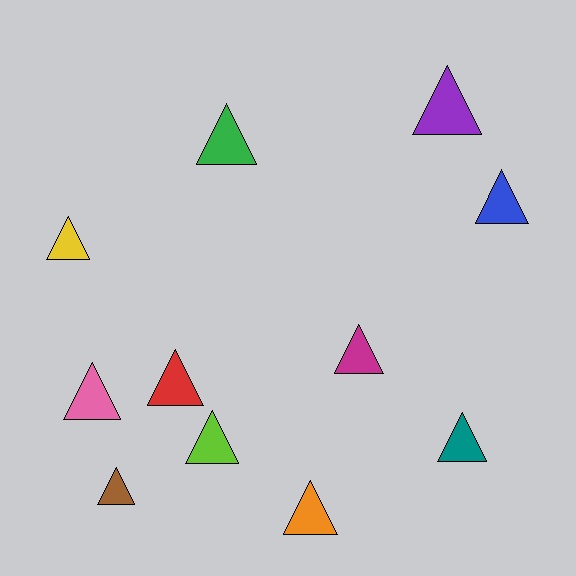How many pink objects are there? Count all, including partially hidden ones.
There is 1 pink object.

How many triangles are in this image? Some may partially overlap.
There are 11 triangles.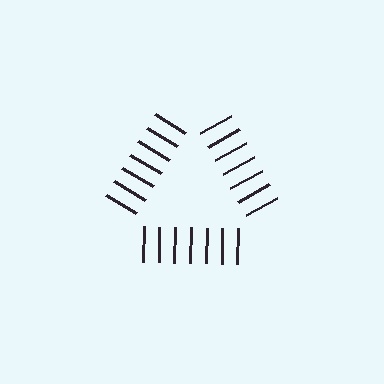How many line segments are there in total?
21 — 7 along each of the 3 edges.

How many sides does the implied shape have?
3 sides — the line-ends trace a triangle.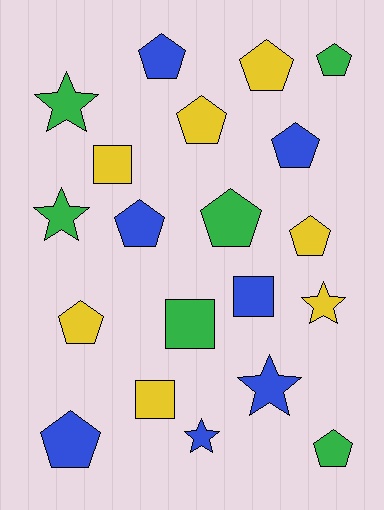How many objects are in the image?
There are 20 objects.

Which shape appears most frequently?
Pentagon, with 11 objects.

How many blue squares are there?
There is 1 blue square.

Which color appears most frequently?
Blue, with 7 objects.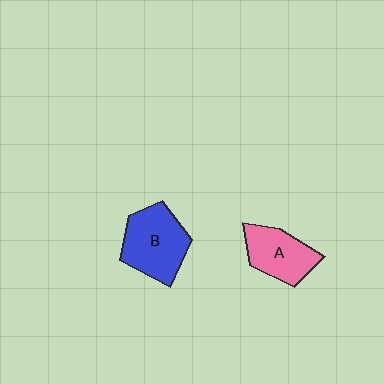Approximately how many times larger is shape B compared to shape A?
Approximately 1.3 times.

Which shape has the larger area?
Shape B (blue).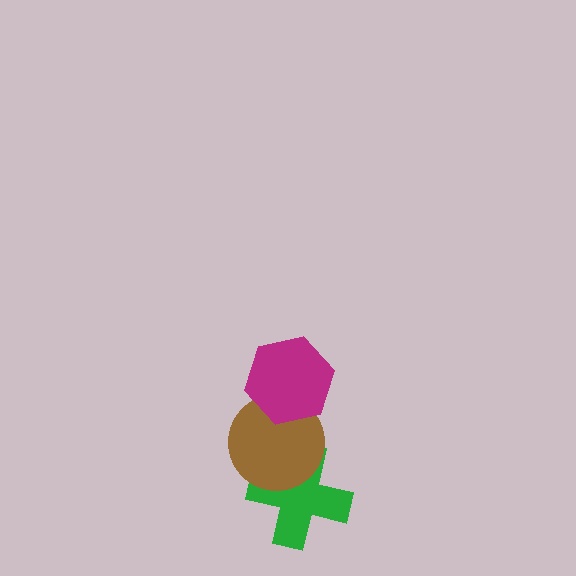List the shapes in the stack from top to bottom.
From top to bottom: the magenta hexagon, the brown circle, the green cross.